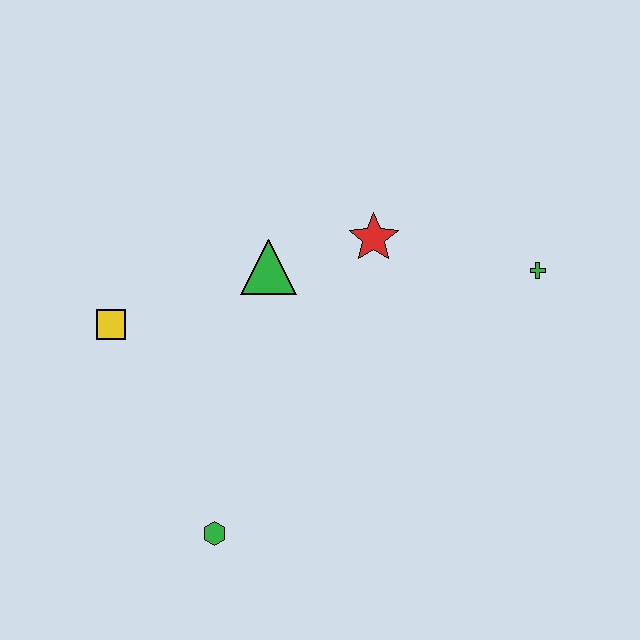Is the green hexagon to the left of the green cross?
Yes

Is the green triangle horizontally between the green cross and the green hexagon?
Yes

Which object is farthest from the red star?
The green hexagon is farthest from the red star.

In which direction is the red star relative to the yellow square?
The red star is to the right of the yellow square.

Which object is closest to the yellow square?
The green triangle is closest to the yellow square.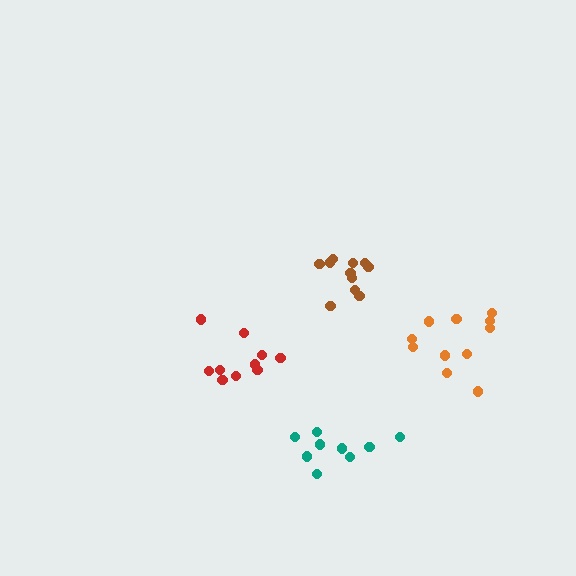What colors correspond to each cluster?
The clusters are colored: orange, teal, brown, red.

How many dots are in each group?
Group 1: 11 dots, Group 2: 9 dots, Group 3: 11 dots, Group 4: 10 dots (41 total).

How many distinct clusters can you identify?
There are 4 distinct clusters.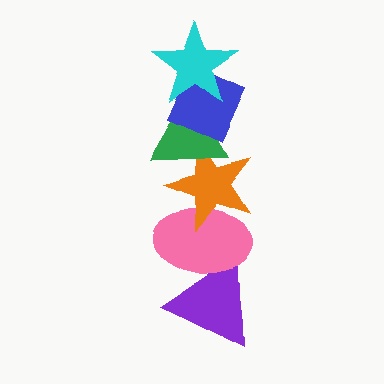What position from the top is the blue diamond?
The blue diamond is 2nd from the top.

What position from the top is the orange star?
The orange star is 4th from the top.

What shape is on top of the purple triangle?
The pink ellipse is on top of the purple triangle.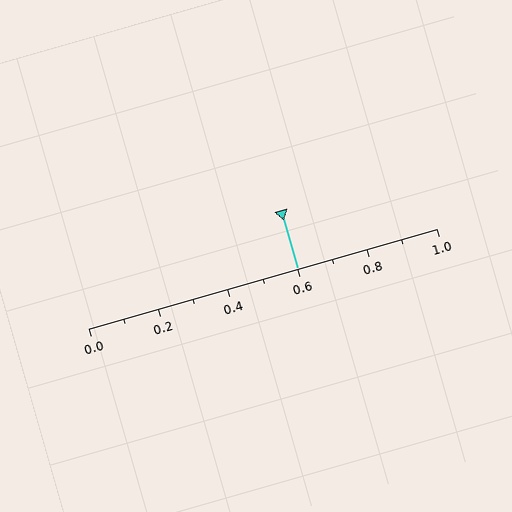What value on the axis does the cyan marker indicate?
The marker indicates approximately 0.6.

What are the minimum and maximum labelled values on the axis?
The axis runs from 0.0 to 1.0.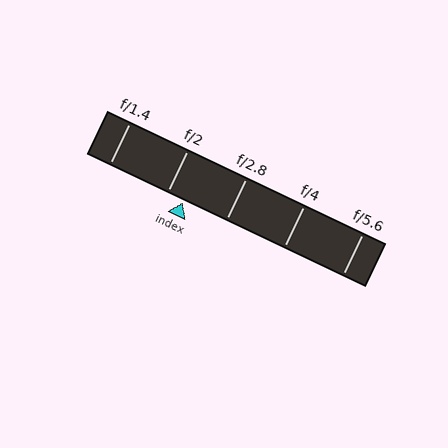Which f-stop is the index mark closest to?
The index mark is closest to f/2.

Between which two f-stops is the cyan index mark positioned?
The index mark is between f/2 and f/2.8.